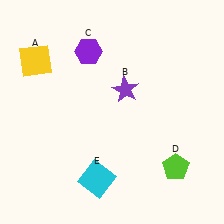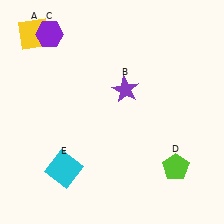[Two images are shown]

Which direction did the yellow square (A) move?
The yellow square (A) moved up.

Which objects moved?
The objects that moved are: the yellow square (A), the purple hexagon (C), the cyan square (E).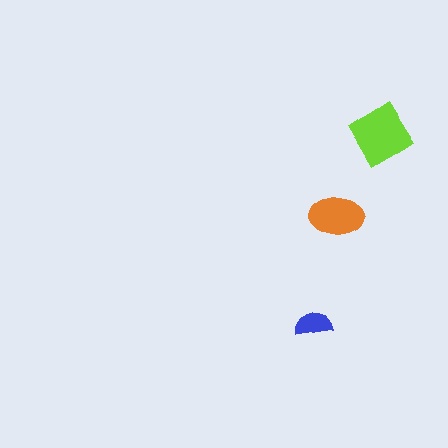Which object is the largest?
The lime diamond.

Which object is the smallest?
The blue semicircle.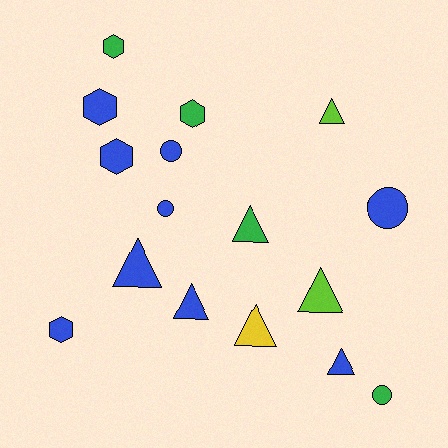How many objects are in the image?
There are 16 objects.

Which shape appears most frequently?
Triangle, with 7 objects.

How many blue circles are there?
There are 3 blue circles.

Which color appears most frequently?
Blue, with 9 objects.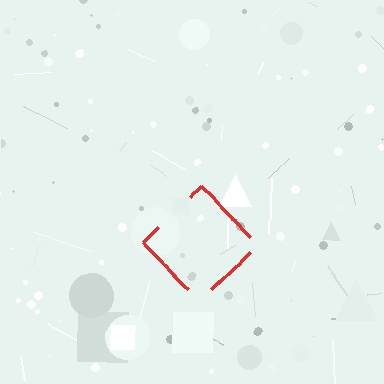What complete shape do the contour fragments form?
The contour fragments form a diamond.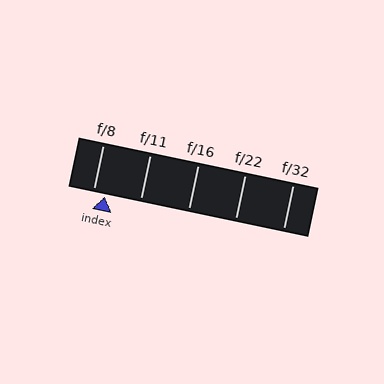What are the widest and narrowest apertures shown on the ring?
The widest aperture shown is f/8 and the narrowest is f/32.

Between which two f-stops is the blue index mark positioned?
The index mark is between f/8 and f/11.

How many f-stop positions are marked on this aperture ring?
There are 5 f-stop positions marked.